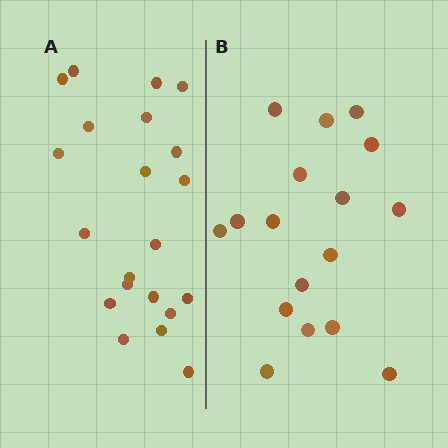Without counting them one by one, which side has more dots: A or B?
Region A (the left region) has more dots.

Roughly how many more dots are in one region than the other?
Region A has about 4 more dots than region B.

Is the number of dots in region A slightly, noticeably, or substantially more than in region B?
Region A has only slightly more — the two regions are fairly close. The ratio is roughly 1.2 to 1.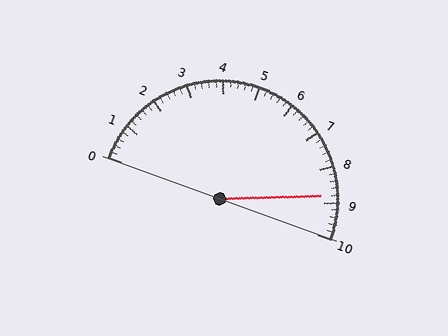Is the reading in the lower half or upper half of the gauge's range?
The reading is in the upper half of the range (0 to 10).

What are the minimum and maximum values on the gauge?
The gauge ranges from 0 to 10.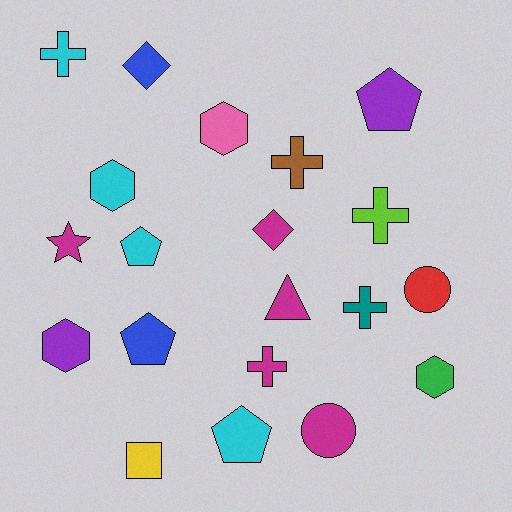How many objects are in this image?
There are 20 objects.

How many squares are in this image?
There is 1 square.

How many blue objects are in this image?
There are 2 blue objects.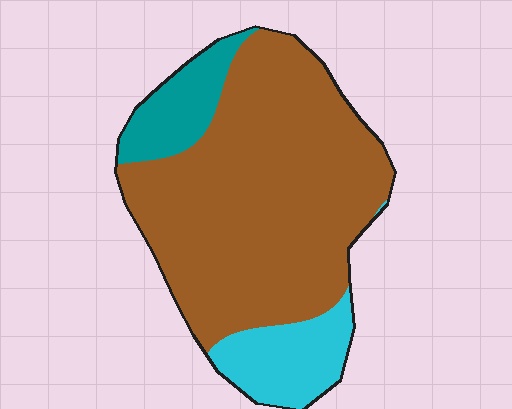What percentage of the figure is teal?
Teal covers 11% of the figure.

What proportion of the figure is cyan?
Cyan covers about 15% of the figure.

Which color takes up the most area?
Brown, at roughly 75%.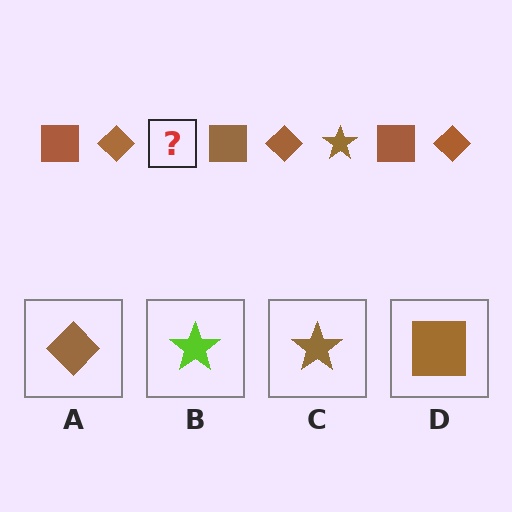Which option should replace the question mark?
Option C.